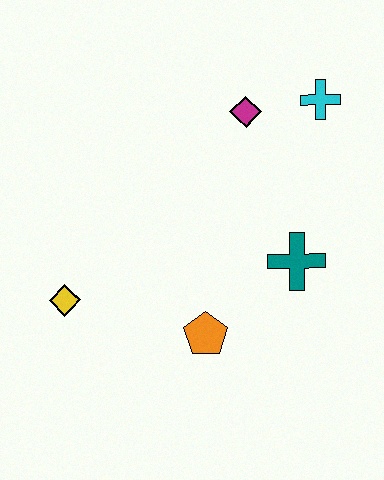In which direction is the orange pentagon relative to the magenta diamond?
The orange pentagon is below the magenta diamond.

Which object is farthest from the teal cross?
The yellow diamond is farthest from the teal cross.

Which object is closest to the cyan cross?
The magenta diamond is closest to the cyan cross.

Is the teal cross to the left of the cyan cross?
Yes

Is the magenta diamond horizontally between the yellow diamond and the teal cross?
Yes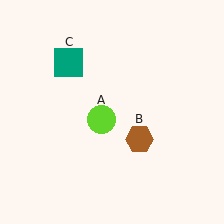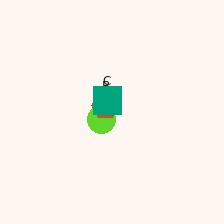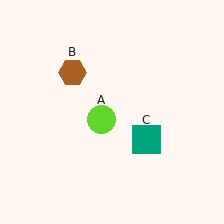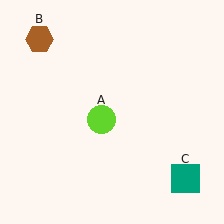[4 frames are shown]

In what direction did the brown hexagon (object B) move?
The brown hexagon (object B) moved up and to the left.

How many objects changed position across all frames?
2 objects changed position: brown hexagon (object B), teal square (object C).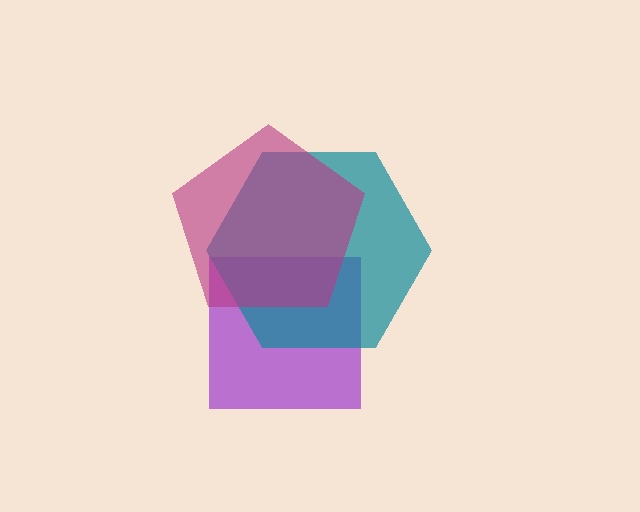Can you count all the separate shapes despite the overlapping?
Yes, there are 3 separate shapes.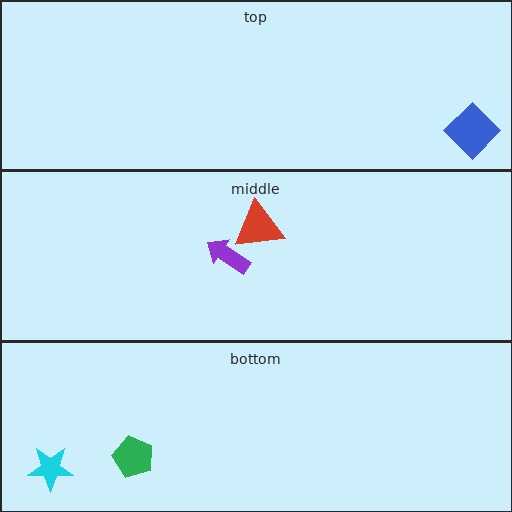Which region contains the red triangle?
The middle region.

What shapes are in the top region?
The blue diamond.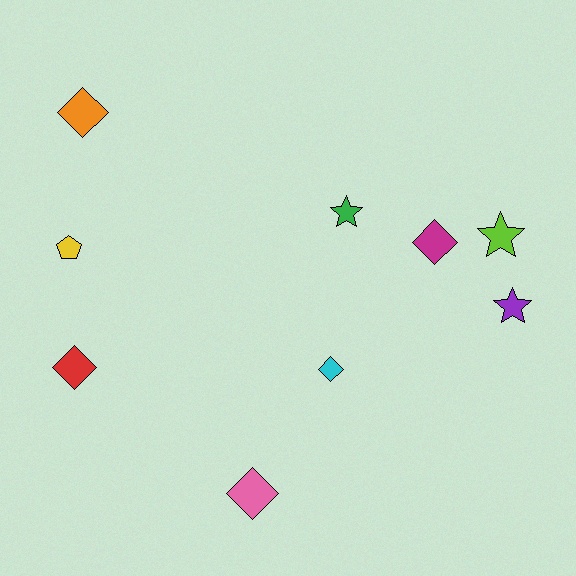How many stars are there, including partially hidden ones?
There are 3 stars.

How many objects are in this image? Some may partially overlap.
There are 9 objects.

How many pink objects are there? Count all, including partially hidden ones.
There is 1 pink object.